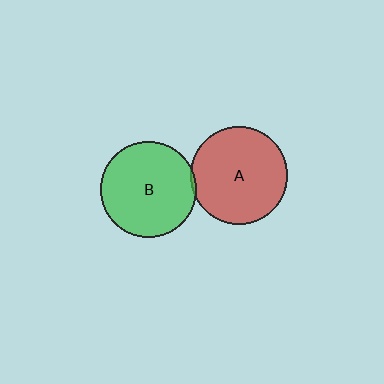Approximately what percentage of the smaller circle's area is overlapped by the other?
Approximately 5%.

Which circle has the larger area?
Circle A (red).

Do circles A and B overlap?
Yes.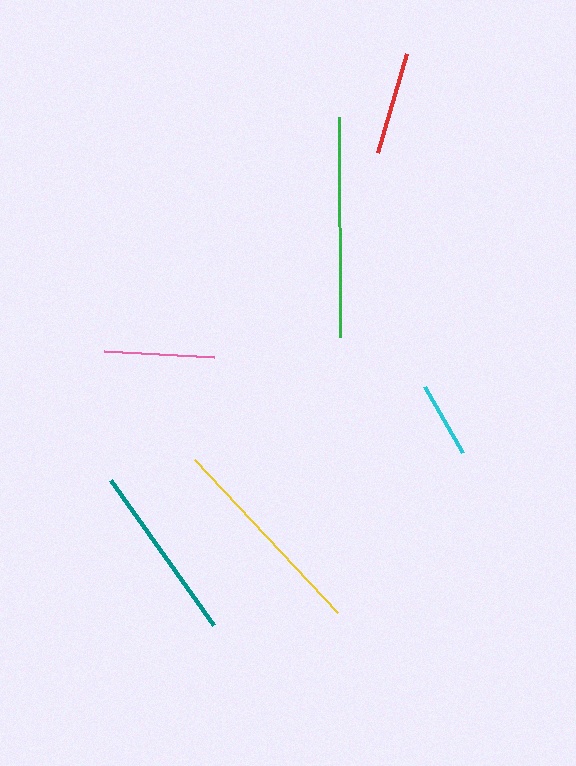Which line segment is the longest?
The green line is the longest at approximately 220 pixels.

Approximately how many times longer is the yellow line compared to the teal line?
The yellow line is approximately 1.2 times the length of the teal line.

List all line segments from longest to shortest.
From longest to shortest: green, yellow, teal, pink, red, cyan.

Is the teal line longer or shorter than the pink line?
The teal line is longer than the pink line.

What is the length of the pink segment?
The pink segment is approximately 110 pixels long.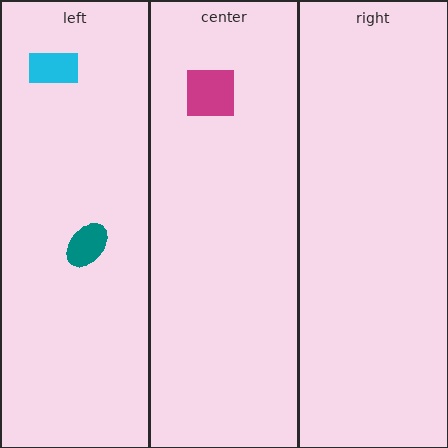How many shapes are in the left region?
2.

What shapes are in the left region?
The teal ellipse, the cyan rectangle.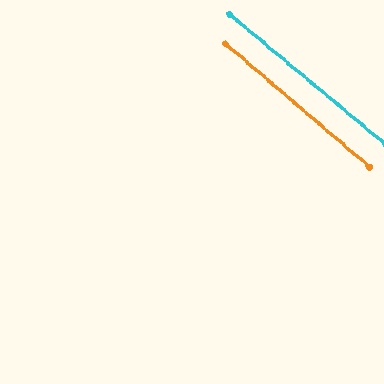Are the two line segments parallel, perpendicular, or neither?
Parallel — their directions differ by only 0.9°.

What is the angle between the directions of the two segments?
Approximately 1 degree.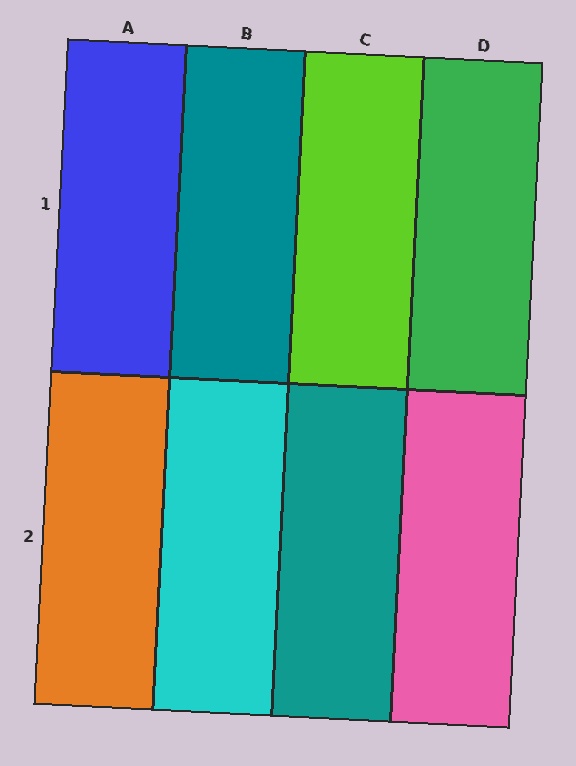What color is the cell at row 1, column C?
Lime.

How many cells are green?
1 cell is green.